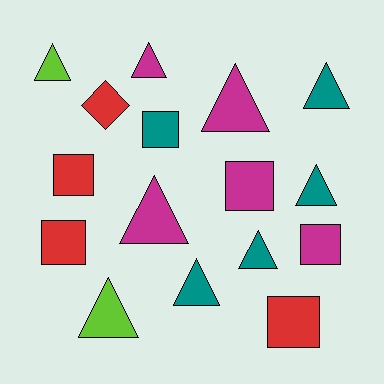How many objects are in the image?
There are 16 objects.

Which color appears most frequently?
Teal, with 5 objects.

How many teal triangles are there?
There are 4 teal triangles.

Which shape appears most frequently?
Triangle, with 9 objects.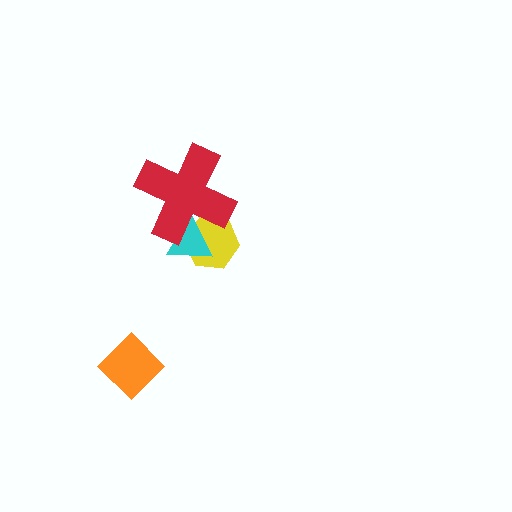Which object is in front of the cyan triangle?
The red cross is in front of the cyan triangle.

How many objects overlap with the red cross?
2 objects overlap with the red cross.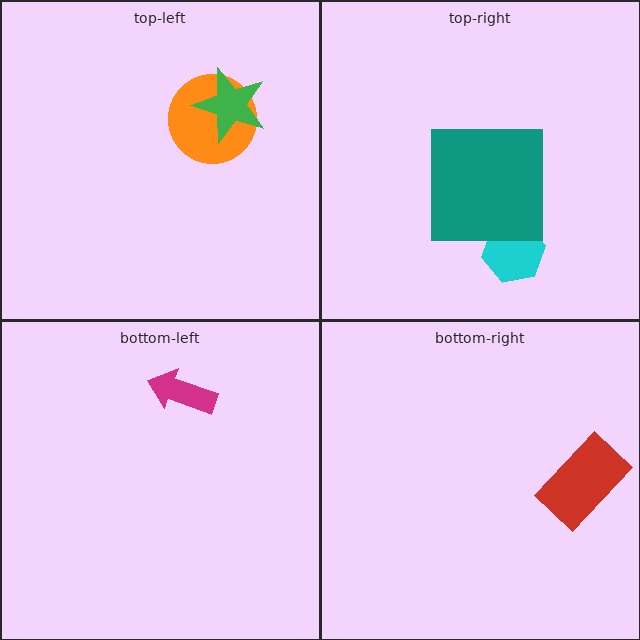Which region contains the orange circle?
The top-left region.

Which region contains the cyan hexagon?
The top-right region.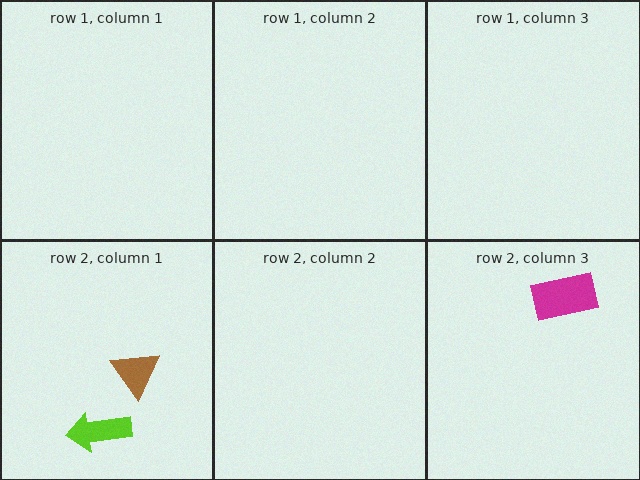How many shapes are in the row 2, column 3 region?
1.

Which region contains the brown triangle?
The row 2, column 1 region.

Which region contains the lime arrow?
The row 2, column 1 region.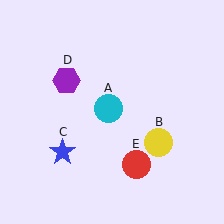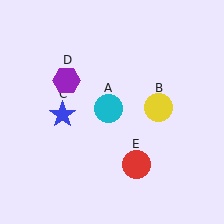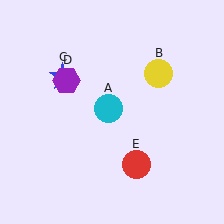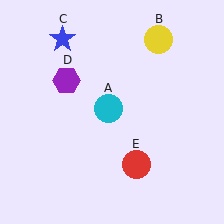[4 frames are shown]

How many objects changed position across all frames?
2 objects changed position: yellow circle (object B), blue star (object C).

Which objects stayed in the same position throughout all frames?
Cyan circle (object A) and purple hexagon (object D) and red circle (object E) remained stationary.